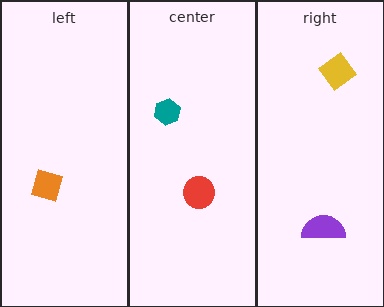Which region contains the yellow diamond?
The right region.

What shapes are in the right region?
The yellow diamond, the purple semicircle.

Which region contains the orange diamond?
The left region.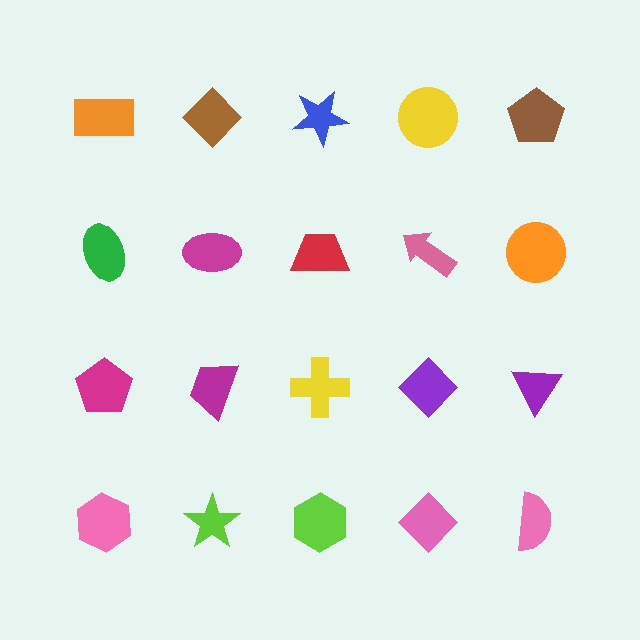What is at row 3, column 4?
A purple diamond.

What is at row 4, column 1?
A pink hexagon.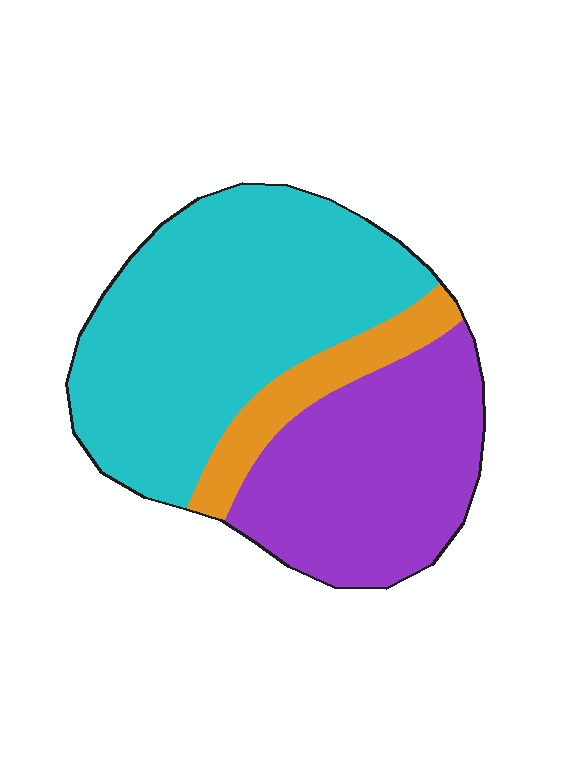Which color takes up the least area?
Orange, at roughly 10%.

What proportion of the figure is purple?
Purple takes up about three eighths (3/8) of the figure.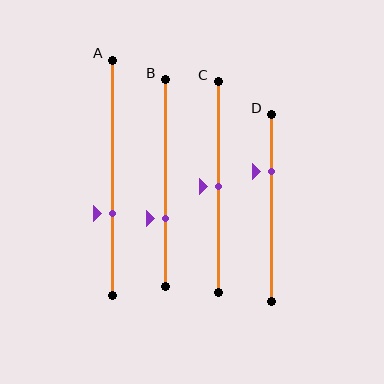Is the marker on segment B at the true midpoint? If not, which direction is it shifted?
No, the marker on segment B is shifted downward by about 17% of the segment length.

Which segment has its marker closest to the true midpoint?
Segment C has its marker closest to the true midpoint.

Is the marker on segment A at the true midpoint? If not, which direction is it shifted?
No, the marker on segment A is shifted downward by about 15% of the segment length.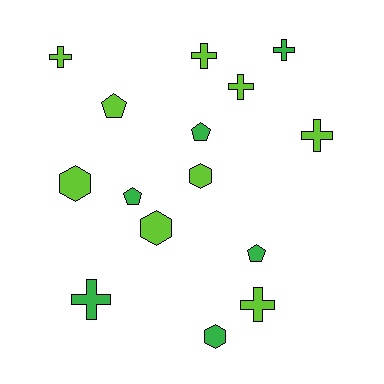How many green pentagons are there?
There are 3 green pentagons.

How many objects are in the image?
There are 15 objects.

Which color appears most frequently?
Lime, with 9 objects.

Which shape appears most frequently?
Cross, with 7 objects.